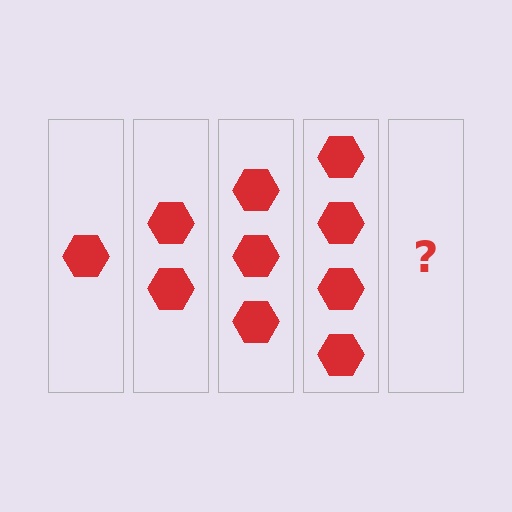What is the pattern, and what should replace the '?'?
The pattern is that each step adds one more hexagon. The '?' should be 5 hexagons.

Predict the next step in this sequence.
The next step is 5 hexagons.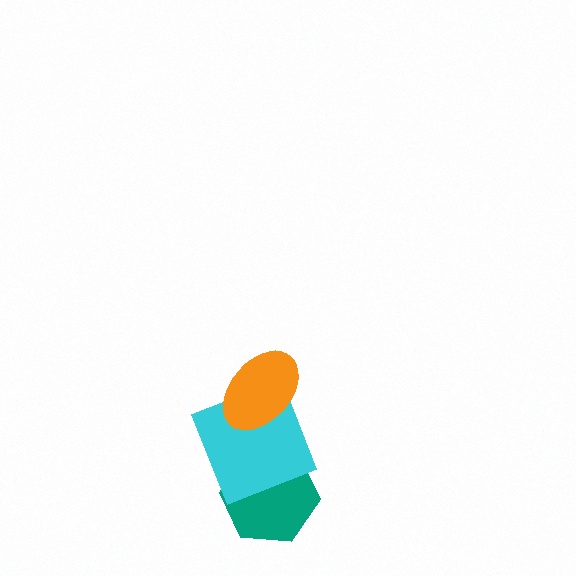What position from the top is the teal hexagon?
The teal hexagon is 3rd from the top.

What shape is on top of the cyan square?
The orange ellipse is on top of the cyan square.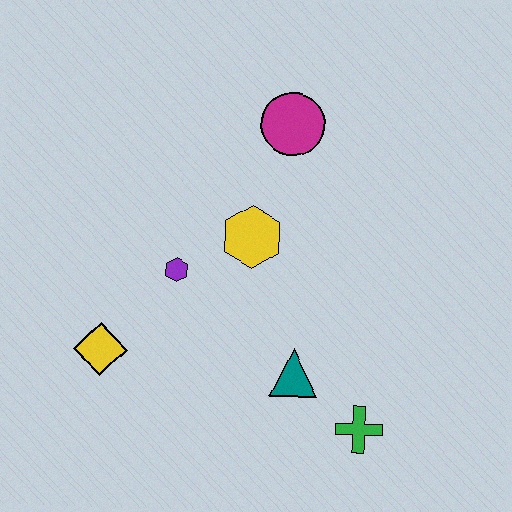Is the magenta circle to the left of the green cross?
Yes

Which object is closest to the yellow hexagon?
The purple hexagon is closest to the yellow hexagon.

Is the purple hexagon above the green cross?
Yes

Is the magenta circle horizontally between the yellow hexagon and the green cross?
Yes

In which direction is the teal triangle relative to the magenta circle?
The teal triangle is below the magenta circle.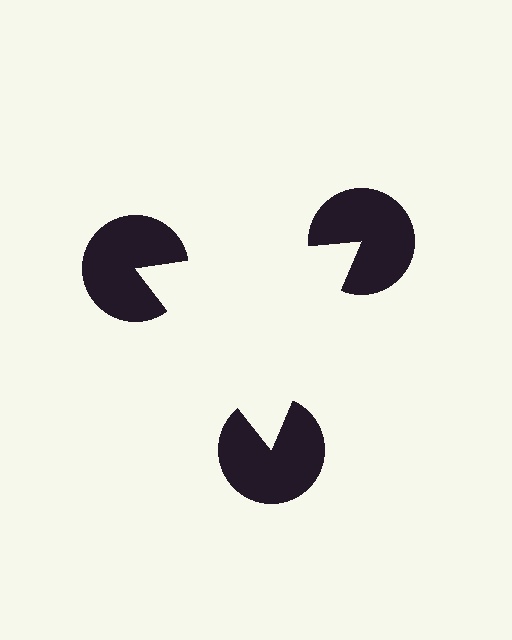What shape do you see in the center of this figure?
An illusory triangle — its edges are inferred from the aligned wedge cuts in the pac-man discs, not physically drawn.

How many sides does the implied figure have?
3 sides.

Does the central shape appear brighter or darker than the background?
It typically appears slightly brighter than the background, even though no actual brightness change is drawn.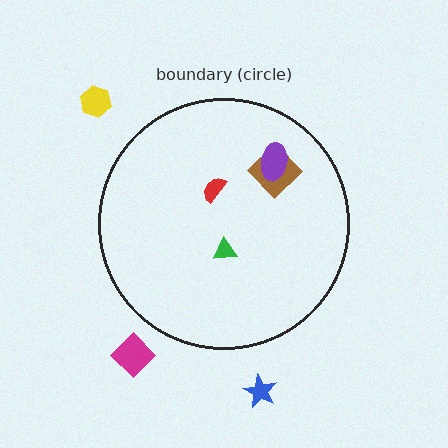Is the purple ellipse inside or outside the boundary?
Inside.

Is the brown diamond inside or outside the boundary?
Inside.